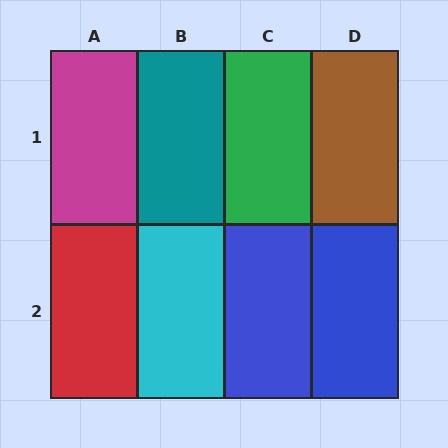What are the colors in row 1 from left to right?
Magenta, teal, green, brown.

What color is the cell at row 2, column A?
Red.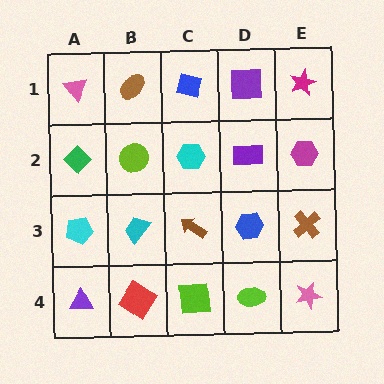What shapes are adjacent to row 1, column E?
A magenta hexagon (row 2, column E), a purple square (row 1, column D).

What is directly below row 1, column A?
A green diamond.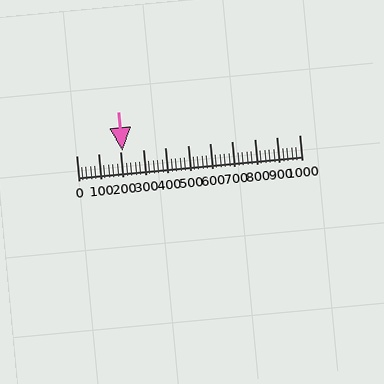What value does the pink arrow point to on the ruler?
The pink arrow points to approximately 208.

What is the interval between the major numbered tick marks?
The major tick marks are spaced 100 units apart.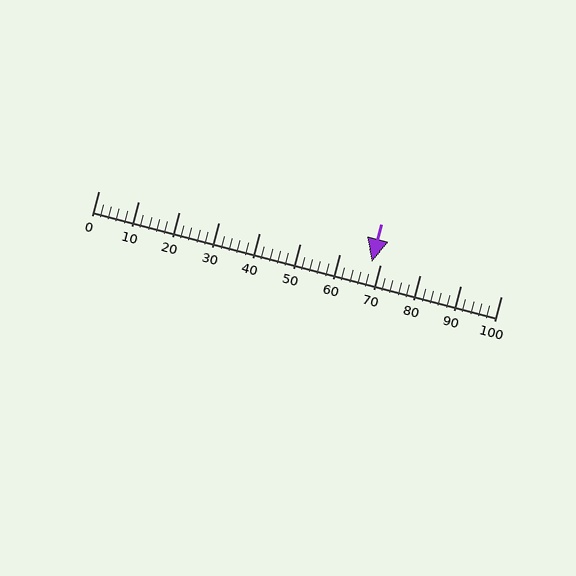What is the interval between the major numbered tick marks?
The major tick marks are spaced 10 units apart.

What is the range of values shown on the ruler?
The ruler shows values from 0 to 100.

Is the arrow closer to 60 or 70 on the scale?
The arrow is closer to 70.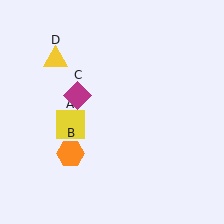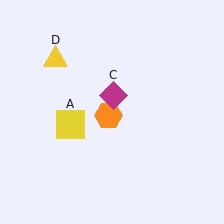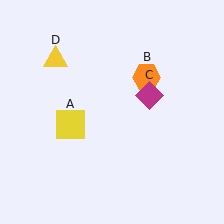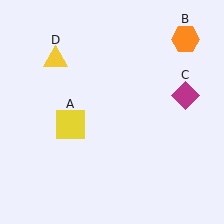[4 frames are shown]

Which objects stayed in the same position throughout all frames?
Yellow square (object A) and yellow triangle (object D) remained stationary.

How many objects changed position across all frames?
2 objects changed position: orange hexagon (object B), magenta diamond (object C).